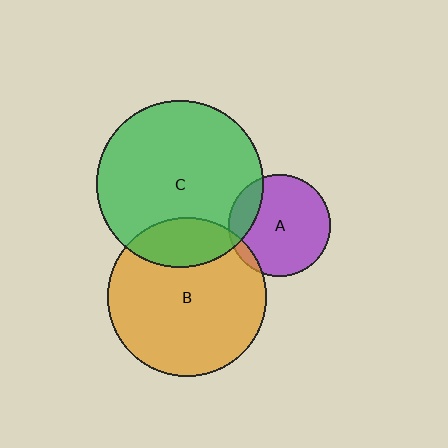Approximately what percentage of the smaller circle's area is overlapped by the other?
Approximately 20%.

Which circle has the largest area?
Circle C (green).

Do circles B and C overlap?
Yes.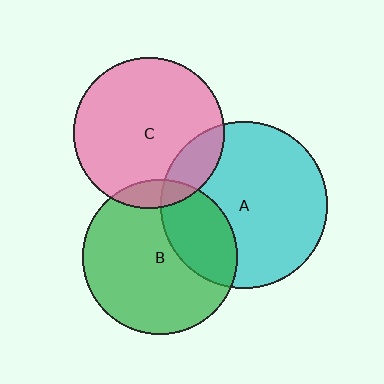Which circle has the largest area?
Circle A (cyan).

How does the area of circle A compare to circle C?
Approximately 1.2 times.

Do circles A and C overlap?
Yes.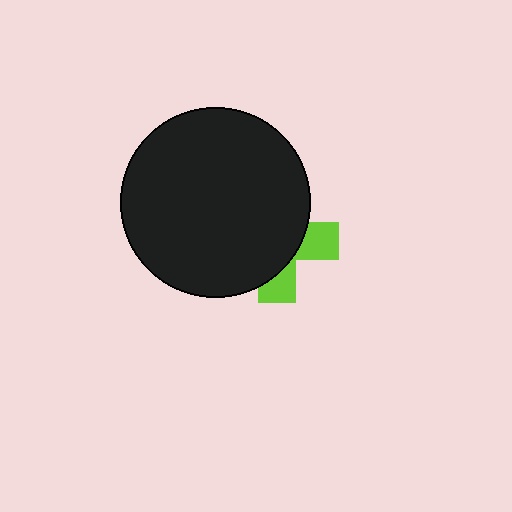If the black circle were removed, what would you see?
You would see the complete lime cross.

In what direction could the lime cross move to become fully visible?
The lime cross could move right. That would shift it out from behind the black circle entirely.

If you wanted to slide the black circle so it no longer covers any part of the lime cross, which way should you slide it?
Slide it left — that is the most direct way to separate the two shapes.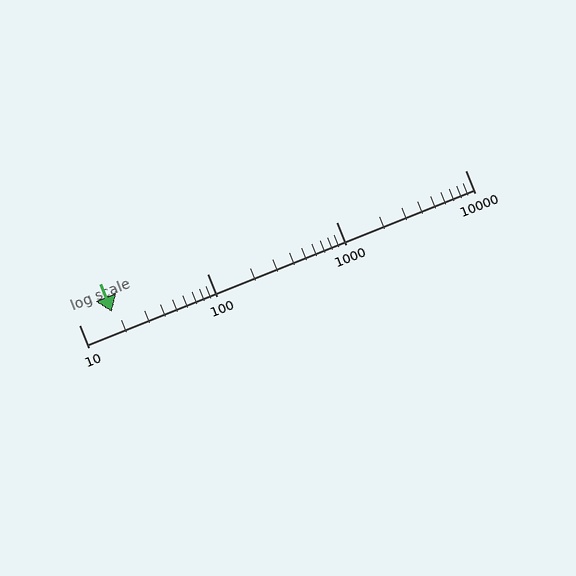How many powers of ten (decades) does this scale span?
The scale spans 3 decades, from 10 to 10000.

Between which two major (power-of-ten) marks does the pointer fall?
The pointer is between 10 and 100.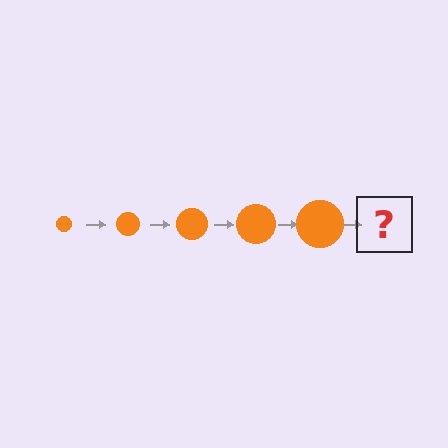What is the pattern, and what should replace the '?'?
The pattern is that the circle gets progressively larger each step. The '?' should be an orange circle, larger than the previous one.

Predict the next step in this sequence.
The next step is an orange circle, larger than the previous one.